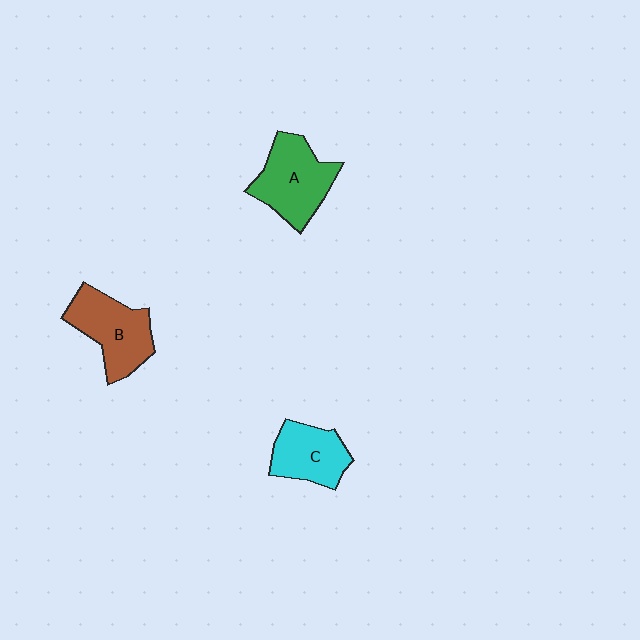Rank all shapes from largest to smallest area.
From largest to smallest: A (green), B (brown), C (cyan).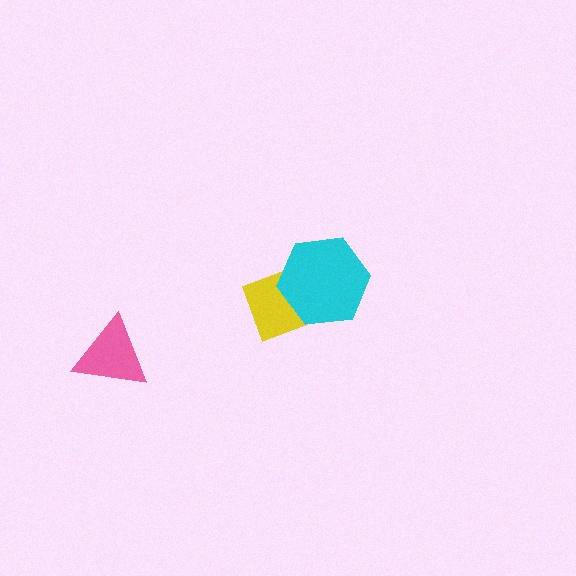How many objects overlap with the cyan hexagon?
1 object overlaps with the cyan hexagon.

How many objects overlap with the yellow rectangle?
1 object overlaps with the yellow rectangle.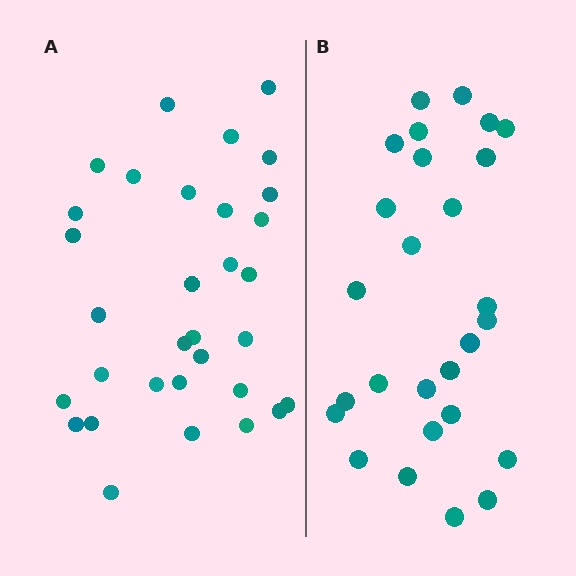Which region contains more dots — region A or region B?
Region A (the left region) has more dots.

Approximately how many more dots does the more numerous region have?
Region A has about 5 more dots than region B.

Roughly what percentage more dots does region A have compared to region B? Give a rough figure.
About 20% more.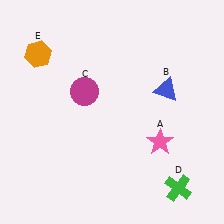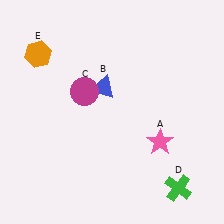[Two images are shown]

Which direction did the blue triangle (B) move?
The blue triangle (B) moved left.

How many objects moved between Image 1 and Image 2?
1 object moved between the two images.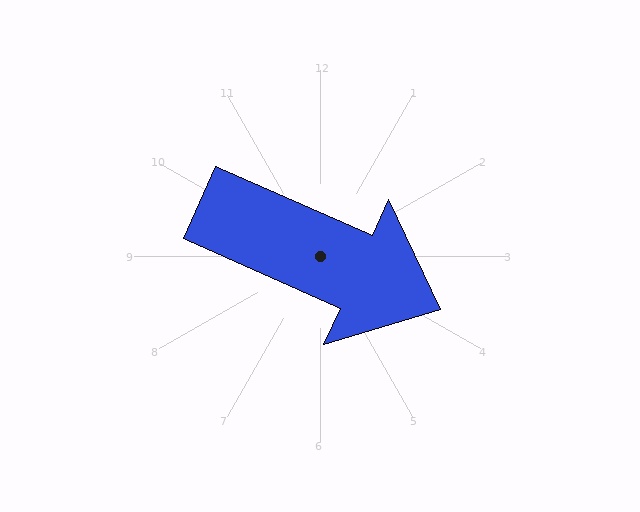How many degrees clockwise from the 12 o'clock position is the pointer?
Approximately 114 degrees.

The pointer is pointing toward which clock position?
Roughly 4 o'clock.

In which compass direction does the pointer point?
Southeast.